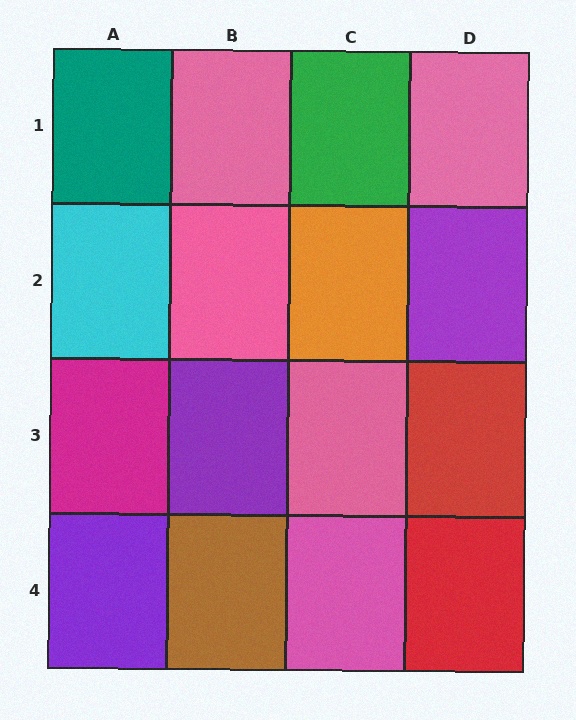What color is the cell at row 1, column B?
Pink.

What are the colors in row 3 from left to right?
Magenta, purple, pink, red.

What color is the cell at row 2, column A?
Cyan.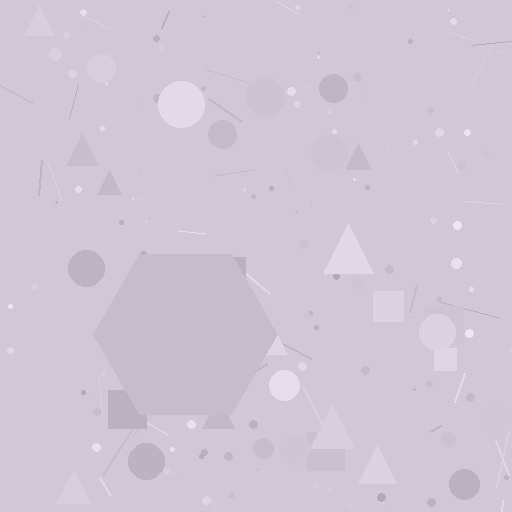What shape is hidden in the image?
A hexagon is hidden in the image.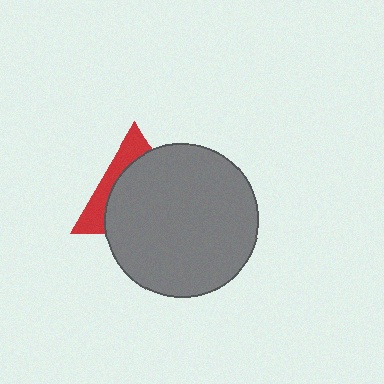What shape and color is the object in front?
The object in front is a gray circle.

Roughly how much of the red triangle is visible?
A small part of it is visible (roughly 30%).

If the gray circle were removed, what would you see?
You would see the complete red triangle.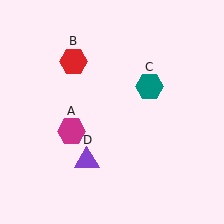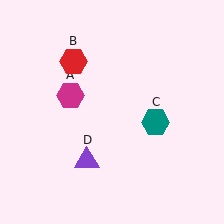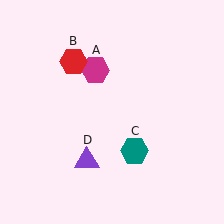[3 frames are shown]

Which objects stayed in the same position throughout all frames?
Red hexagon (object B) and purple triangle (object D) remained stationary.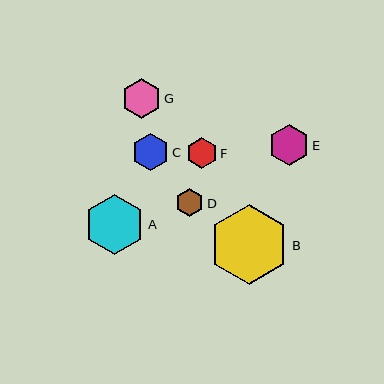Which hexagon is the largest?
Hexagon B is the largest with a size of approximately 80 pixels.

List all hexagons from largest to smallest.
From largest to smallest: B, A, E, G, C, F, D.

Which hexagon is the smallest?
Hexagon D is the smallest with a size of approximately 29 pixels.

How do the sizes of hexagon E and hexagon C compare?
Hexagon E and hexagon C are approximately the same size.